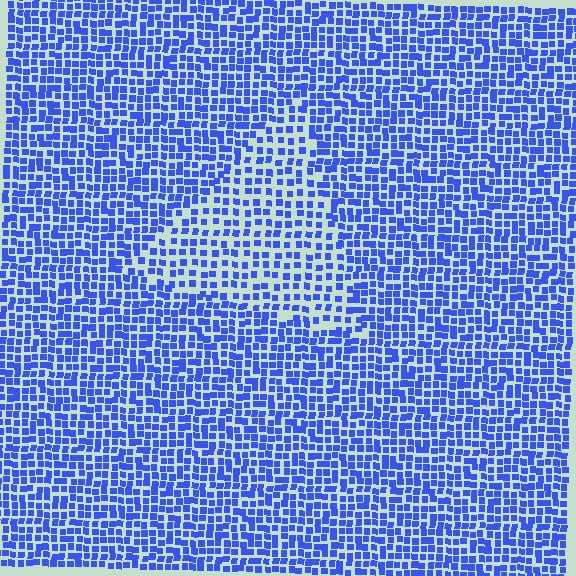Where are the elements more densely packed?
The elements are more densely packed outside the triangle boundary.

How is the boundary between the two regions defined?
The boundary is defined by a change in element density (approximately 1.6x ratio). All elements are the same color, size, and shape.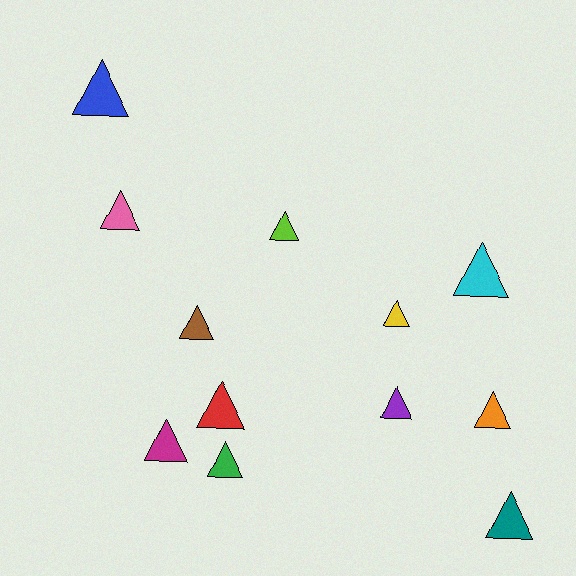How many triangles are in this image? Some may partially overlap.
There are 12 triangles.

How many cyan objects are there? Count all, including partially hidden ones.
There is 1 cyan object.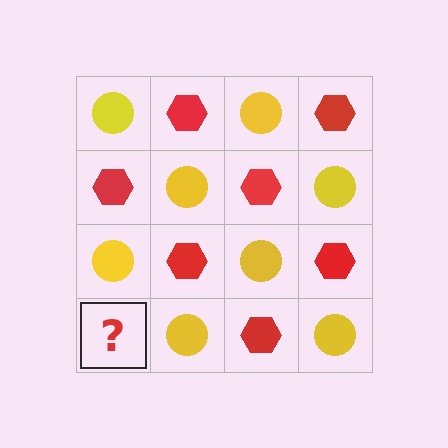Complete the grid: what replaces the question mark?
The question mark should be replaced with a red hexagon.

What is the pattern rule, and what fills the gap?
The rule is that it alternates yellow circle and red hexagon in a checkerboard pattern. The gap should be filled with a red hexagon.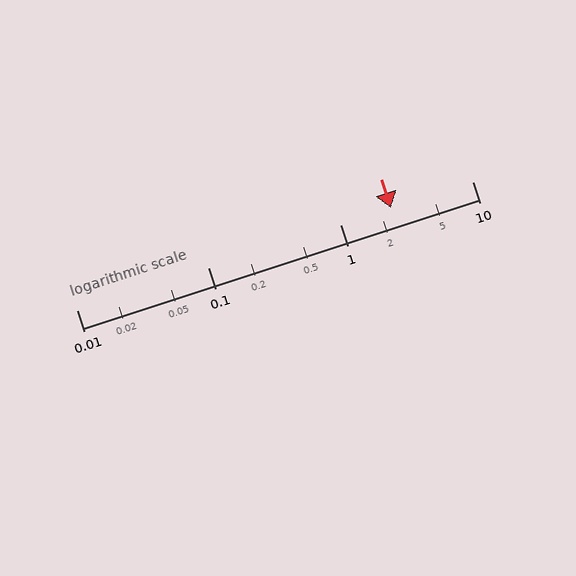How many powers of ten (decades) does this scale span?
The scale spans 3 decades, from 0.01 to 10.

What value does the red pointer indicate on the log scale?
The pointer indicates approximately 2.4.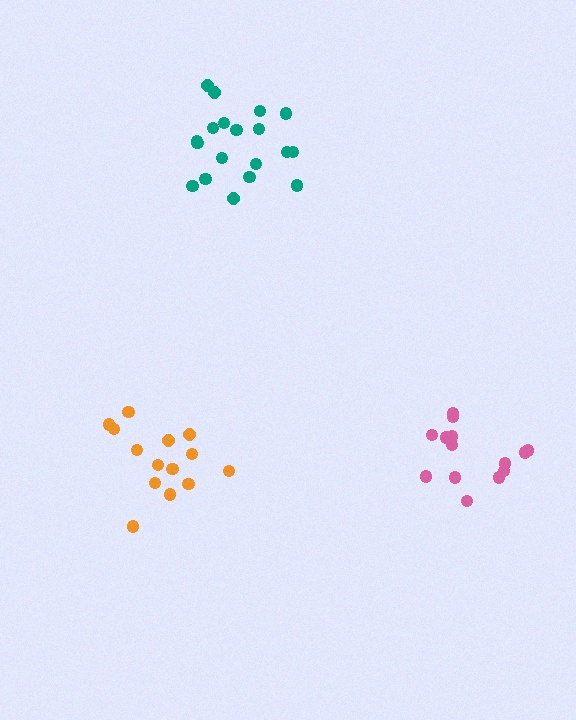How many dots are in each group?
Group 1: 14 dots, Group 2: 19 dots, Group 3: 14 dots (47 total).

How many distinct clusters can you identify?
There are 3 distinct clusters.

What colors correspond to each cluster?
The clusters are colored: orange, teal, pink.